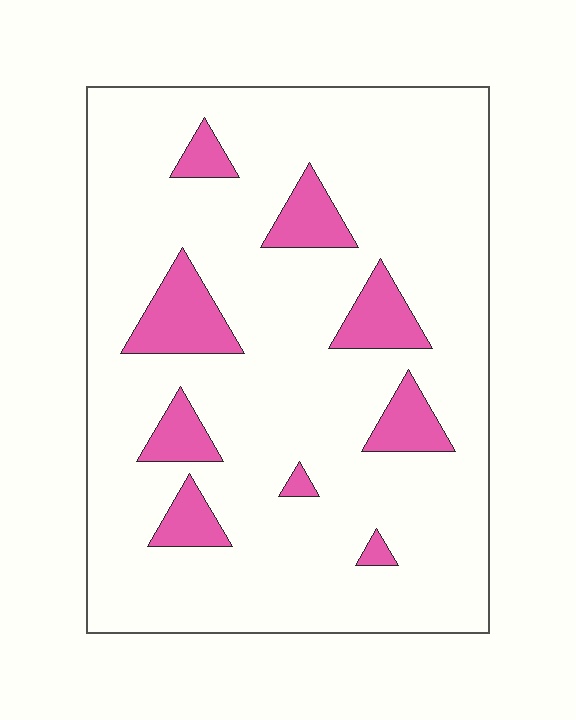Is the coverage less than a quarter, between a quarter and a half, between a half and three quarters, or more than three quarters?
Less than a quarter.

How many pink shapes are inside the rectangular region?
9.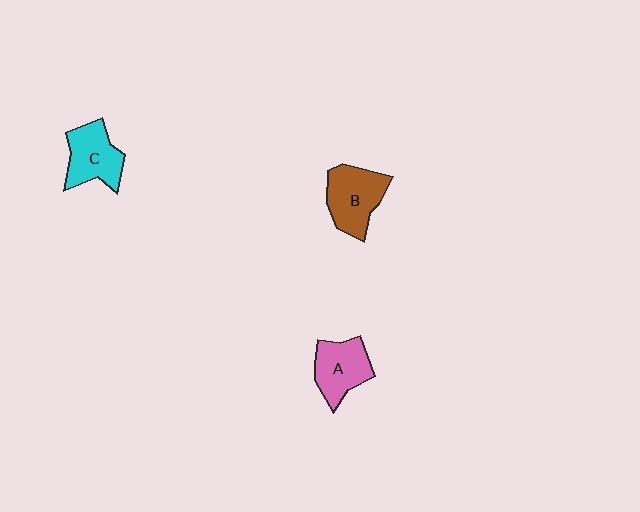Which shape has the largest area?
Shape B (brown).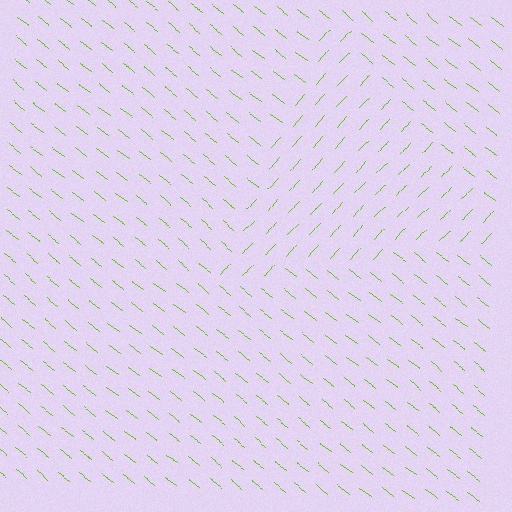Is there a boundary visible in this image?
Yes, there is a texture boundary formed by a change in line orientation.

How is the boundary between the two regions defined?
The boundary is defined purely by a change in line orientation (approximately 85 degrees difference). All lines are the same color and thickness.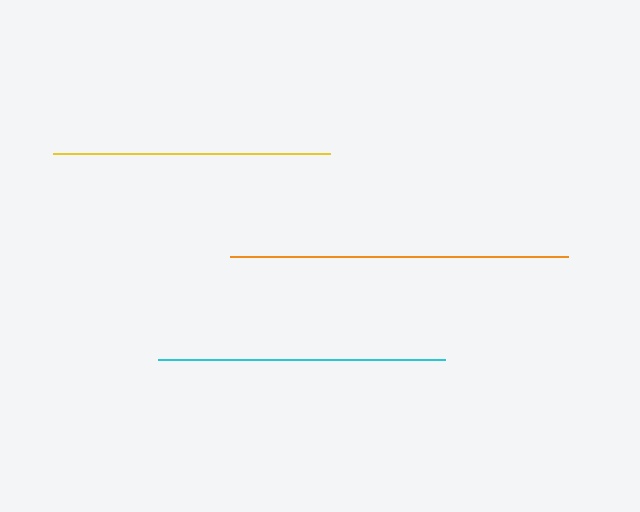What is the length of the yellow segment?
The yellow segment is approximately 277 pixels long.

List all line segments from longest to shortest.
From longest to shortest: orange, cyan, yellow.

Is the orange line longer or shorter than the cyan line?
The orange line is longer than the cyan line.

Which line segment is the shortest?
The yellow line is the shortest at approximately 277 pixels.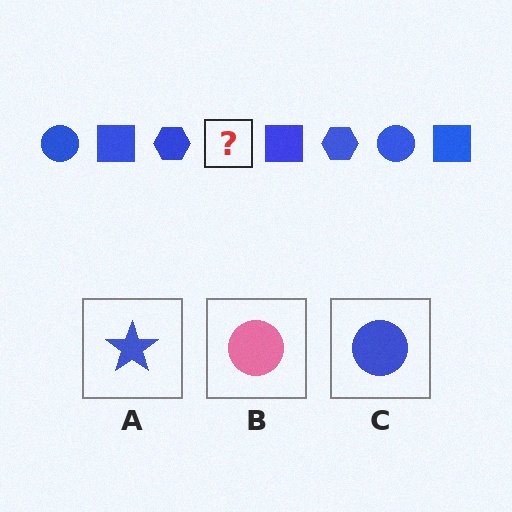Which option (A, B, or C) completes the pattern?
C.